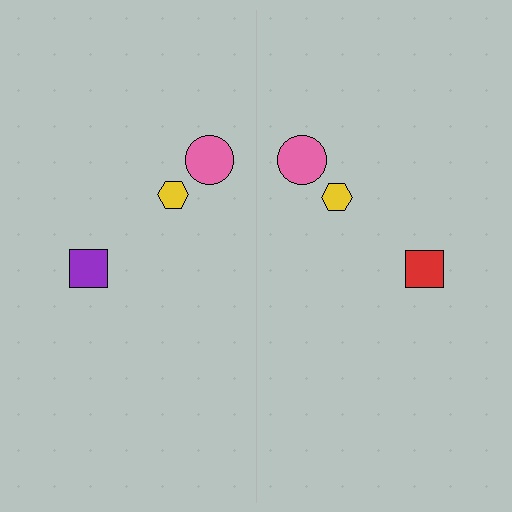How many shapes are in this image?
There are 6 shapes in this image.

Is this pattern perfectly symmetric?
No, the pattern is not perfectly symmetric. The red square on the right side breaks the symmetry — its mirror counterpart is purple.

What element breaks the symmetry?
The red square on the right side breaks the symmetry — its mirror counterpart is purple.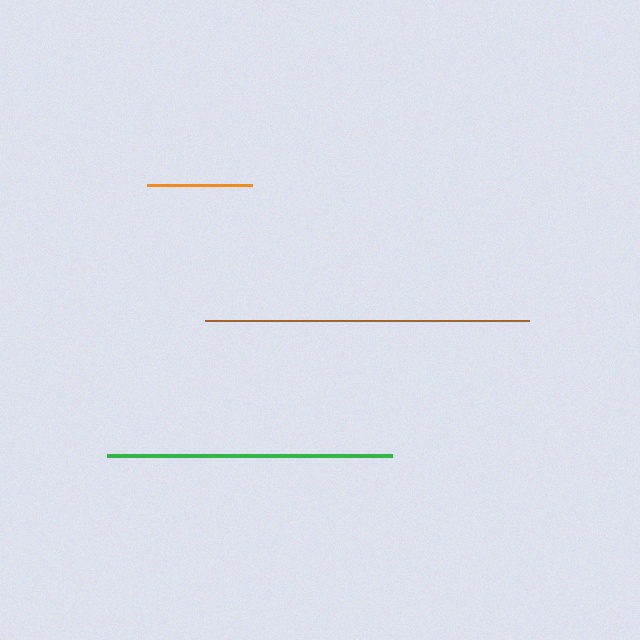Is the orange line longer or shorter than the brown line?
The brown line is longer than the orange line.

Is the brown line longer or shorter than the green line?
The brown line is longer than the green line.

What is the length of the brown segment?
The brown segment is approximately 324 pixels long.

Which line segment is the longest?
The brown line is the longest at approximately 324 pixels.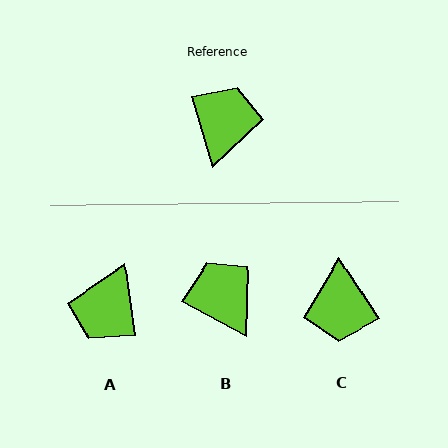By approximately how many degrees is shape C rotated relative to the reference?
Approximately 163 degrees clockwise.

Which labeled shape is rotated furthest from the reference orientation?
A, about 172 degrees away.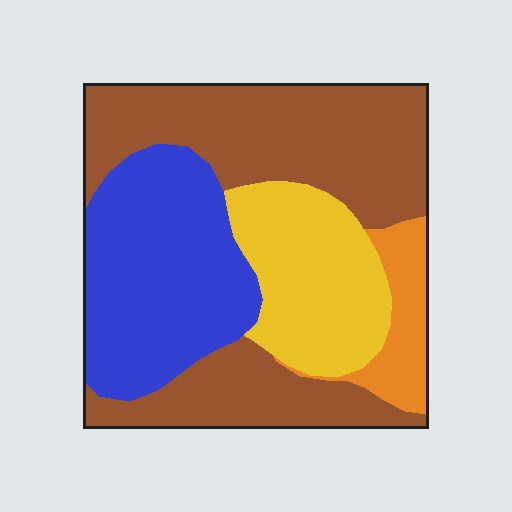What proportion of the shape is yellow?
Yellow takes up between a sixth and a third of the shape.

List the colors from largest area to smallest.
From largest to smallest: brown, blue, yellow, orange.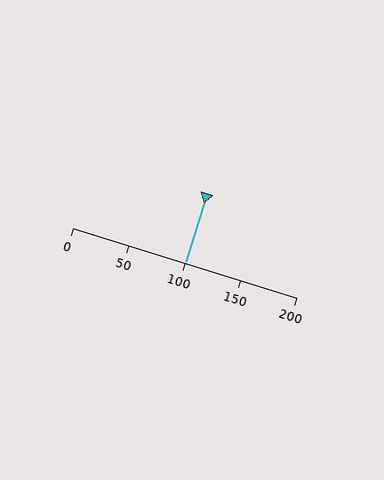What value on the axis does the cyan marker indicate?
The marker indicates approximately 100.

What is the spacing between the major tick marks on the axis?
The major ticks are spaced 50 apart.